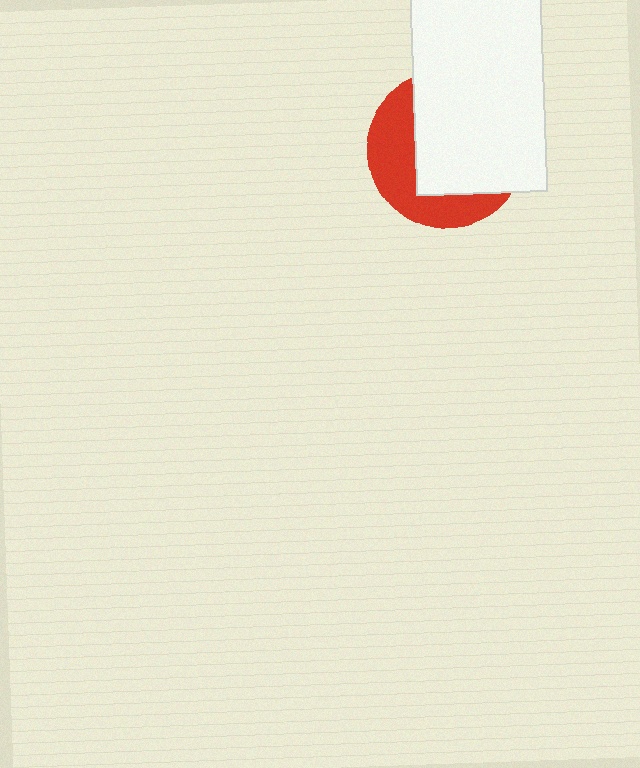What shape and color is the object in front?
The object in front is a white rectangle.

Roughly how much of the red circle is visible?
A small part of it is visible (roughly 38%).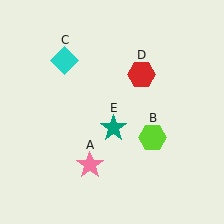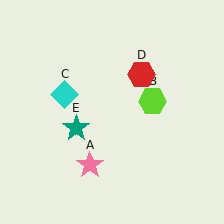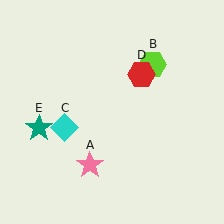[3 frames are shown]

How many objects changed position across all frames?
3 objects changed position: lime hexagon (object B), cyan diamond (object C), teal star (object E).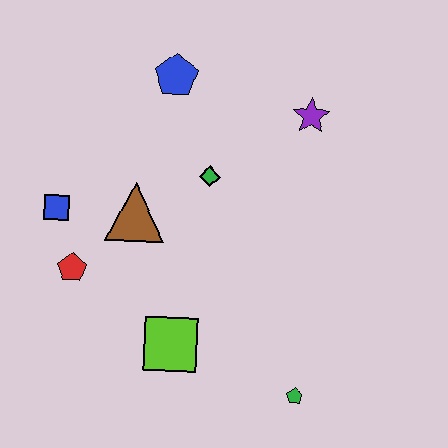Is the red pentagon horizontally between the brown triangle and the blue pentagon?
No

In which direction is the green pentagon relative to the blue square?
The green pentagon is to the right of the blue square.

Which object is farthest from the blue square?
The green pentagon is farthest from the blue square.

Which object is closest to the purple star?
The green diamond is closest to the purple star.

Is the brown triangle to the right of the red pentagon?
Yes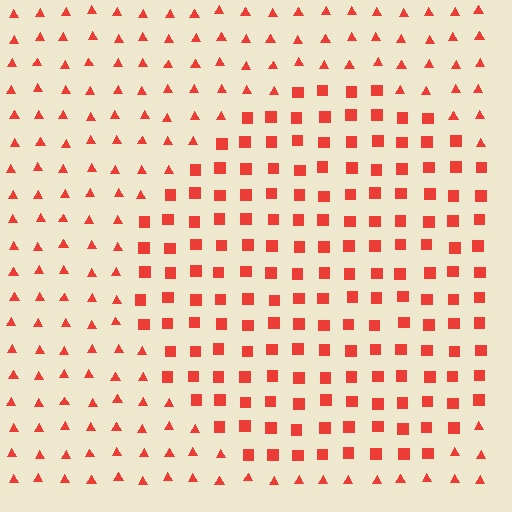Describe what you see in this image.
The image is filled with small red elements arranged in a uniform grid. A circle-shaped region contains squares, while the surrounding area contains triangles. The boundary is defined purely by the change in element shape.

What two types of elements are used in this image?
The image uses squares inside the circle region and triangles outside it.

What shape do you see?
I see a circle.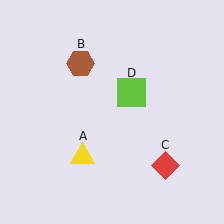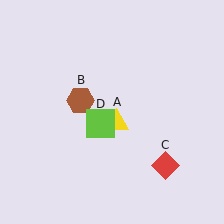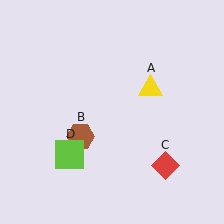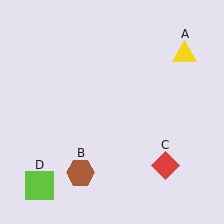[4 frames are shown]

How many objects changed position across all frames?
3 objects changed position: yellow triangle (object A), brown hexagon (object B), lime square (object D).